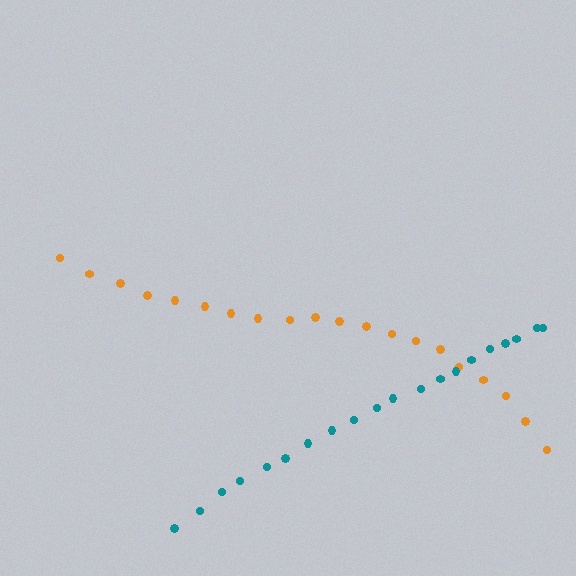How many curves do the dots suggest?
There are 2 distinct paths.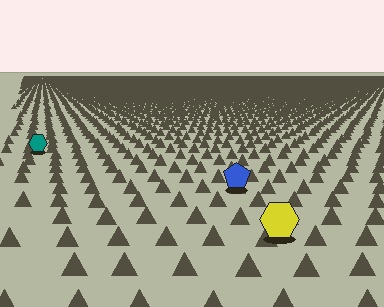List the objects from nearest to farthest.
From nearest to farthest: the yellow hexagon, the blue pentagon, the teal hexagon.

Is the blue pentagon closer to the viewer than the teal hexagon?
Yes. The blue pentagon is closer — you can tell from the texture gradient: the ground texture is coarser near it.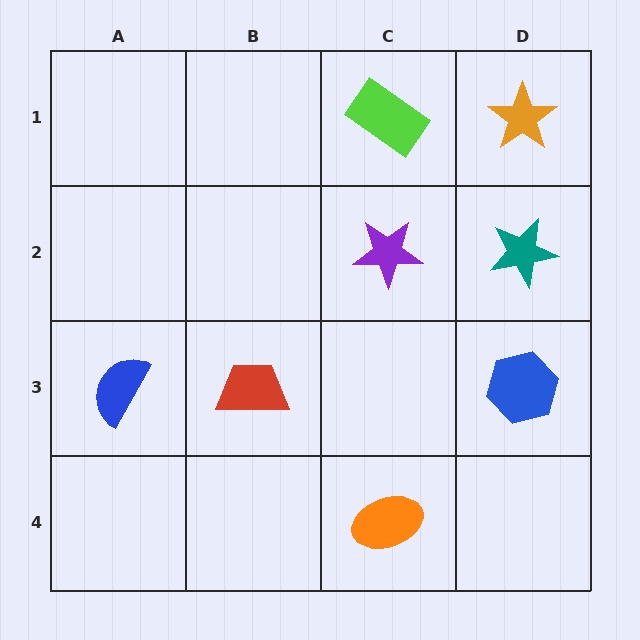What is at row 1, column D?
An orange star.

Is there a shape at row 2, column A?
No, that cell is empty.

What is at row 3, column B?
A red trapezoid.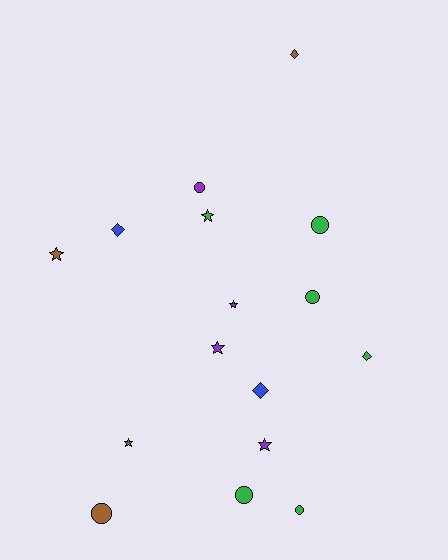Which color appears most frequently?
Green, with 6 objects.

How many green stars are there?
There is 1 green star.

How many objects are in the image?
There are 16 objects.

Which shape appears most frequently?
Star, with 6 objects.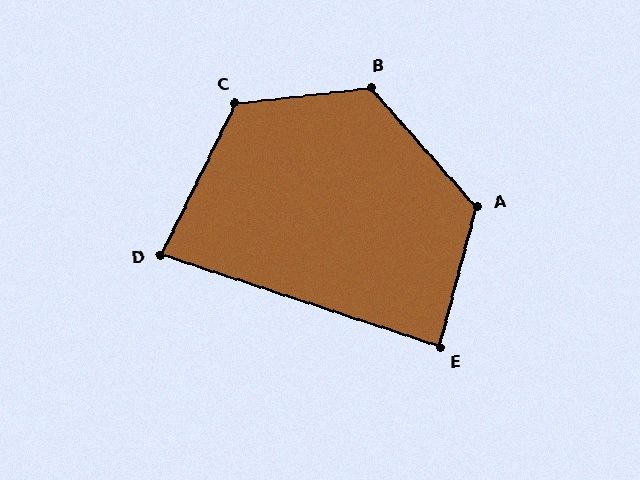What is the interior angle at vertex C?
Approximately 123 degrees (obtuse).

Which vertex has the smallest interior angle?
D, at approximately 82 degrees.